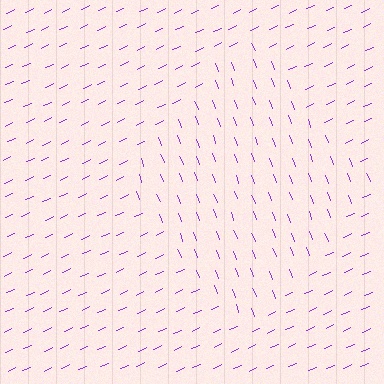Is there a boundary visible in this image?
Yes, there is a texture boundary formed by a change in line orientation.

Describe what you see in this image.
The image is filled with small purple line segments. A diamond region in the image has lines oriented differently from the surrounding lines, creating a visible texture boundary.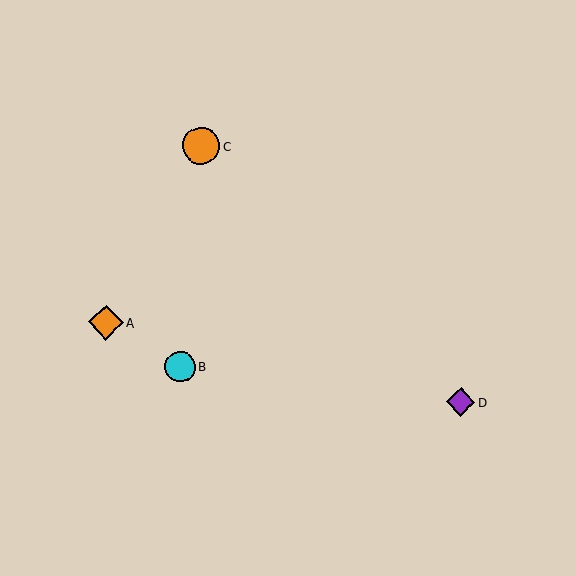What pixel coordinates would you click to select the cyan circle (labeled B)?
Click at (180, 367) to select the cyan circle B.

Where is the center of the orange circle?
The center of the orange circle is at (201, 146).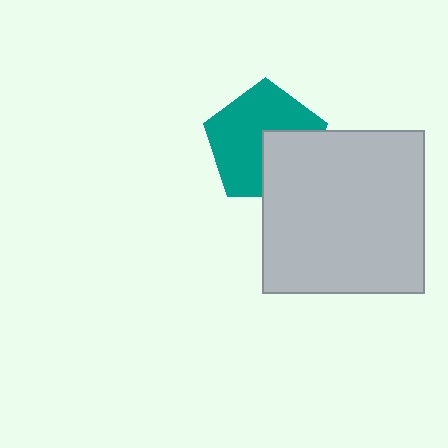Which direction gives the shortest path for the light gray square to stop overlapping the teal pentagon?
Moving toward the lower-right gives the shortest separation.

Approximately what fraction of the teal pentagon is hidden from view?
Roughly 35% of the teal pentagon is hidden behind the light gray square.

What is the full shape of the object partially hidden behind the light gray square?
The partially hidden object is a teal pentagon.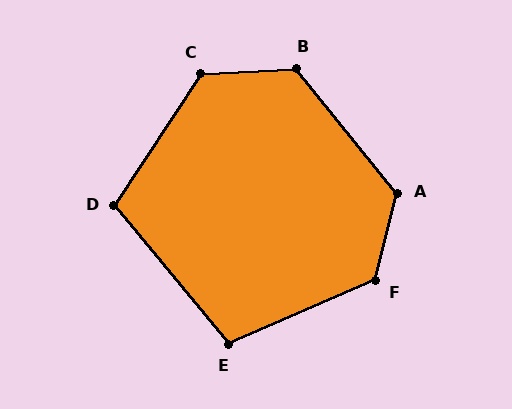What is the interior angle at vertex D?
Approximately 107 degrees (obtuse).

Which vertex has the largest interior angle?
F, at approximately 127 degrees.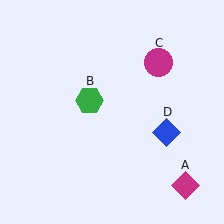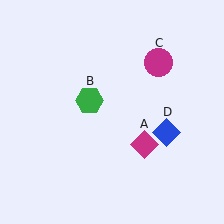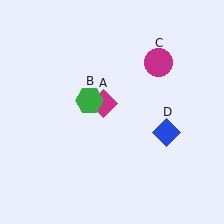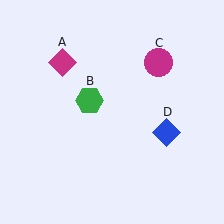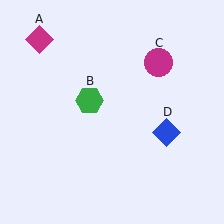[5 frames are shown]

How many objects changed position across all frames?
1 object changed position: magenta diamond (object A).